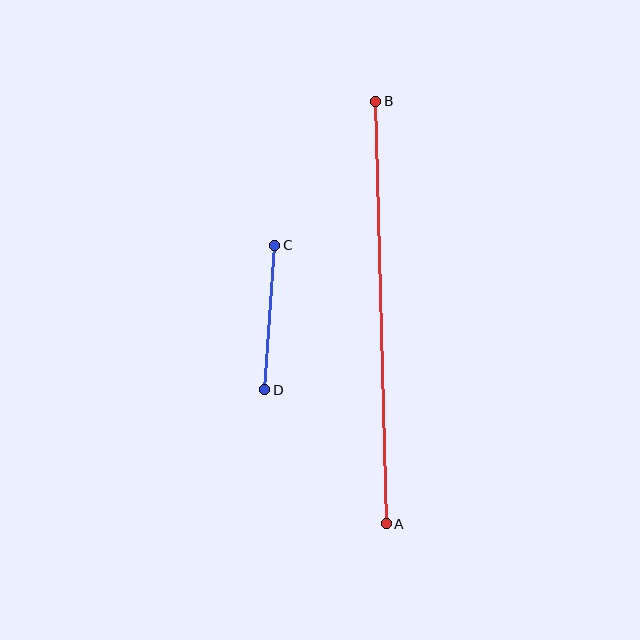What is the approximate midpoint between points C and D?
The midpoint is at approximately (270, 317) pixels.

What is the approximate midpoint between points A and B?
The midpoint is at approximately (381, 313) pixels.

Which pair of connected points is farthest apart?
Points A and B are farthest apart.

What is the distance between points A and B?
The distance is approximately 422 pixels.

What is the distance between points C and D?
The distance is approximately 145 pixels.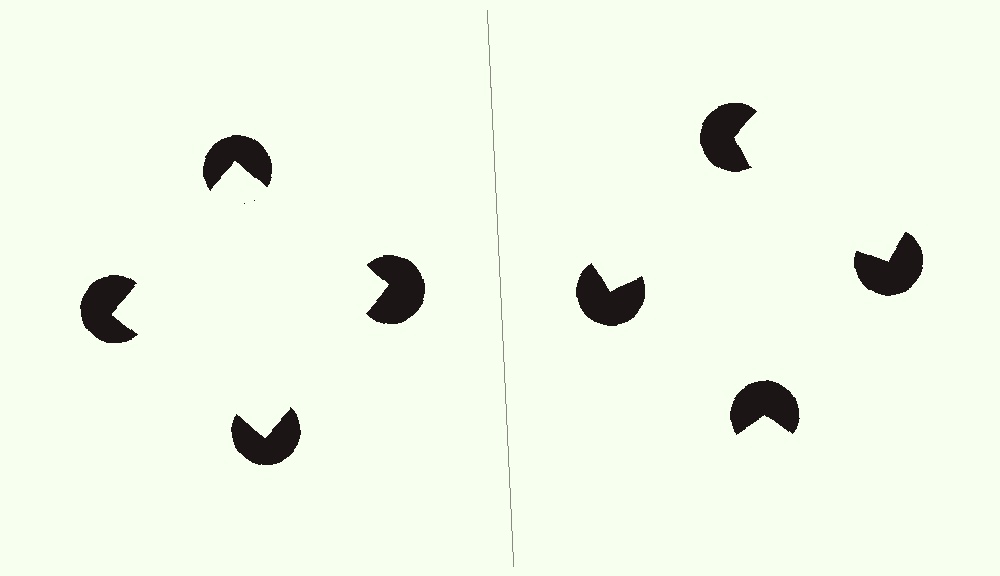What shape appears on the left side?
An illusory square.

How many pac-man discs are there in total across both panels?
8 — 4 on each side.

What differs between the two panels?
The pac-man discs are positioned identically on both sides; only the wedge orientations differ. On the left they align to a square; on the right they are misaligned.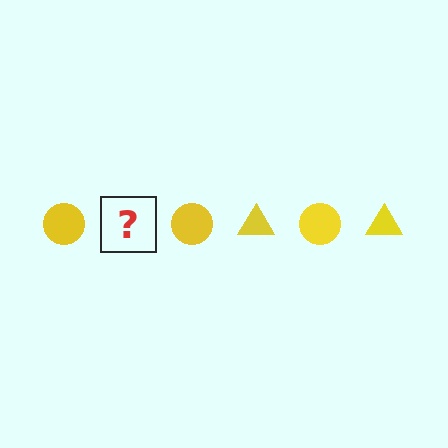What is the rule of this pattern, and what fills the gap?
The rule is that the pattern cycles through circle, triangle shapes in yellow. The gap should be filled with a yellow triangle.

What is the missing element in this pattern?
The missing element is a yellow triangle.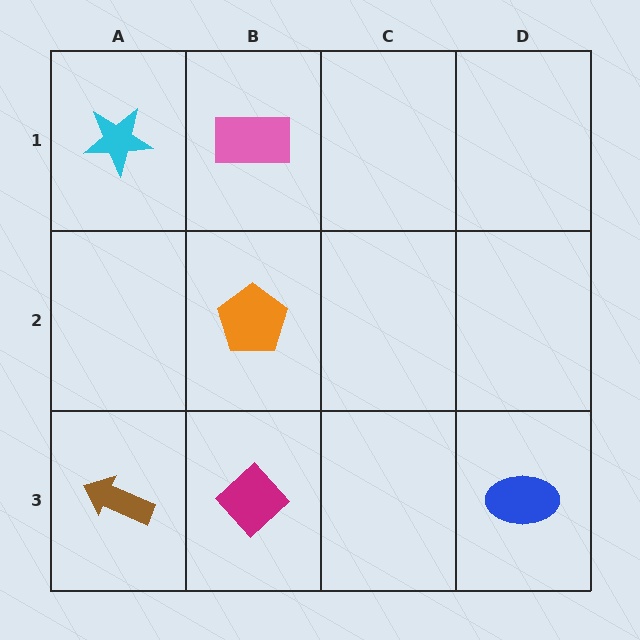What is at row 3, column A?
A brown arrow.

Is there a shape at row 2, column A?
No, that cell is empty.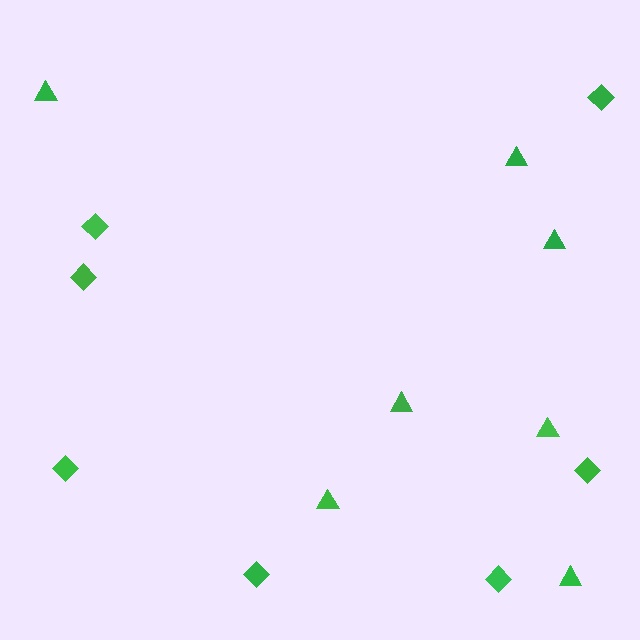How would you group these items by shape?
There are 2 groups: one group of triangles (7) and one group of diamonds (7).